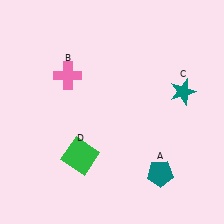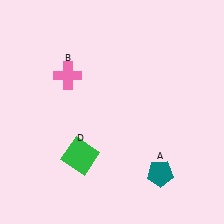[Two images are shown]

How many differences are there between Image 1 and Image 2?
There is 1 difference between the two images.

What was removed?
The teal star (C) was removed in Image 2.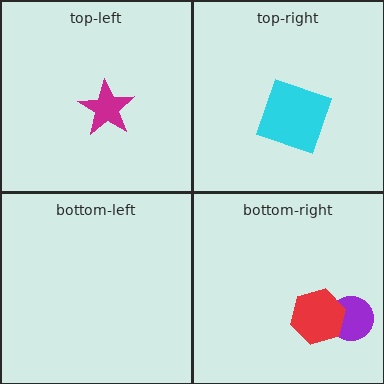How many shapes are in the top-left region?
1.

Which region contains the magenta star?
The top-left region.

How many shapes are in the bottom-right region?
2.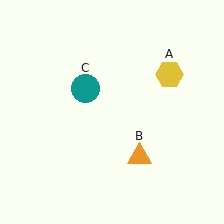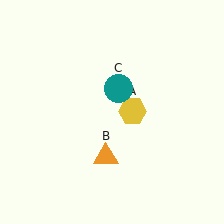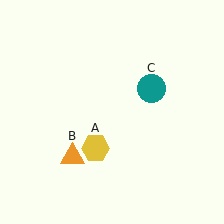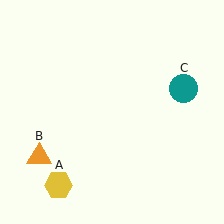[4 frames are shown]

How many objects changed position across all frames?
3 objects changed position: yellow hexagon (object A), orange triangle (object B), teal circle (object C).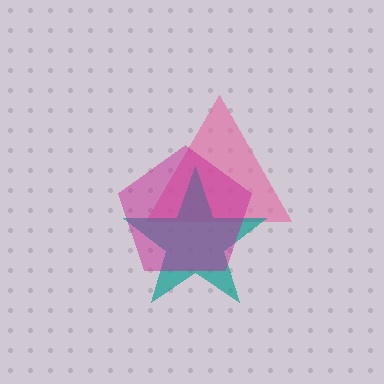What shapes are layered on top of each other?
The layered shapes are: a pink triangle, a teal star, a magenta pentagon.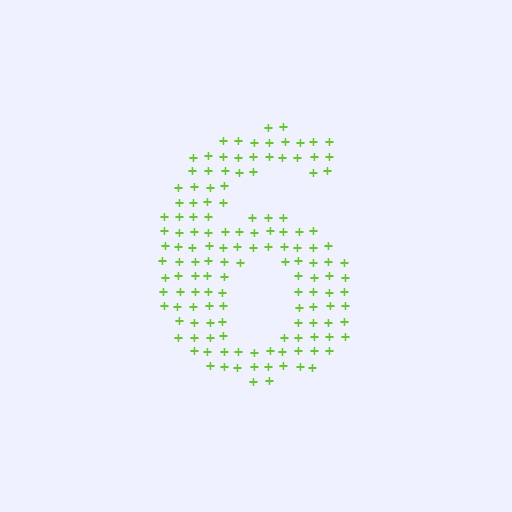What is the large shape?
The large shape is the digit 6.